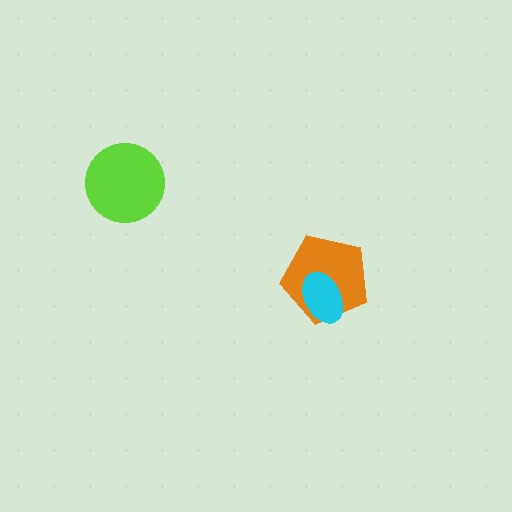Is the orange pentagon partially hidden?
Yes, it is partially covered by another shape.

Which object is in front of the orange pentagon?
The cyan ellipse is in front of the orange pentagon.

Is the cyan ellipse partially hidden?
No, no other shape covers it.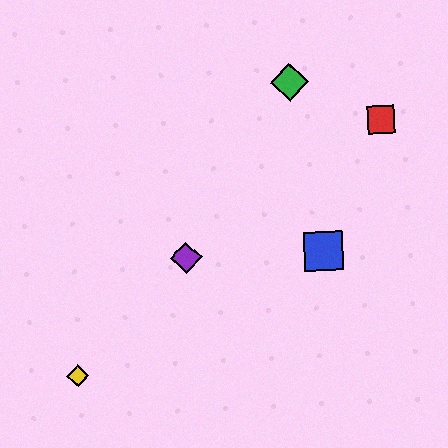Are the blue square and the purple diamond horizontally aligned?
Yes, both are at y≈251.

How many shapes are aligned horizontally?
2 shapes (the blue square, the purple diamond) are aligned horizontally.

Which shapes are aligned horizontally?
The blue square, the purple diamond are aligned horizontally.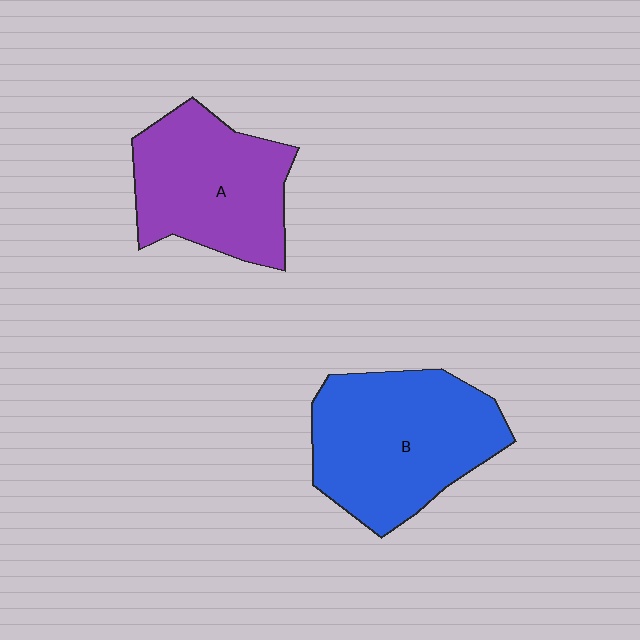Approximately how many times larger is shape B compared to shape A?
Approximately 1.2 times.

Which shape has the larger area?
Shape B (blue).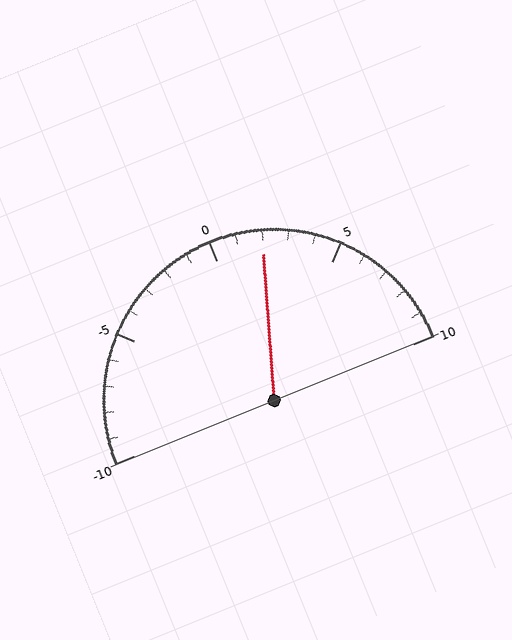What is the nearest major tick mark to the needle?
The nearest major tick mark is 0.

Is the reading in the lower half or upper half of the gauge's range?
The reading is in the upper half of the range (-10 to 10).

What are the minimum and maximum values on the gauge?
The gauge ranges from -10 to 10.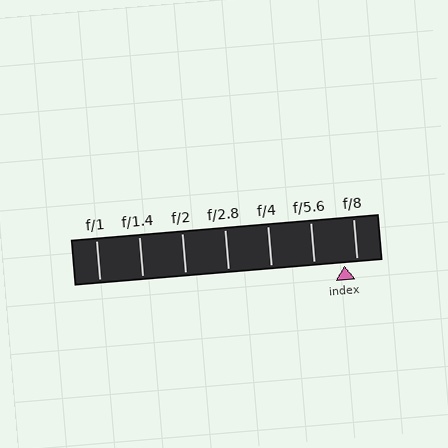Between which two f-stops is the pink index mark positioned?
The index mark is between f/5.6 and f/8.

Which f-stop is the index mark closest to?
The index mark is closest to f/8.